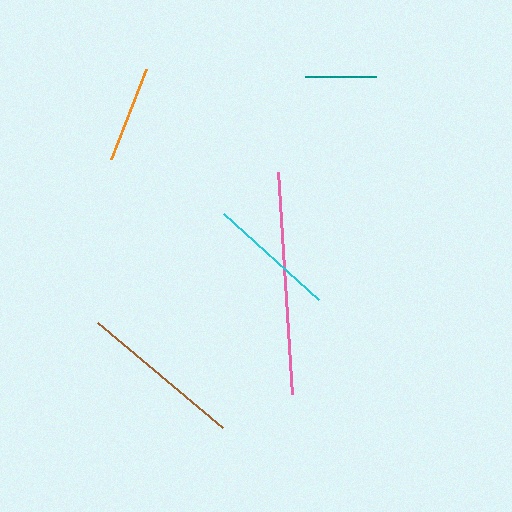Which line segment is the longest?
The pink line is the longest at approximately 222 pixels.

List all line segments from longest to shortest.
From longest to shortest: pink, brown, cyan, orange, teal.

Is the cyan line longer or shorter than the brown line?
The brown line is longer than the cyan line.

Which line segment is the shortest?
The teal line is the shortest at approximately 71 pixels.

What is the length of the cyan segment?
The cyan segment is approximately 128 pixels long.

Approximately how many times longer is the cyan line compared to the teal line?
The cyan line is approximately 1.8 times the length of the teal line.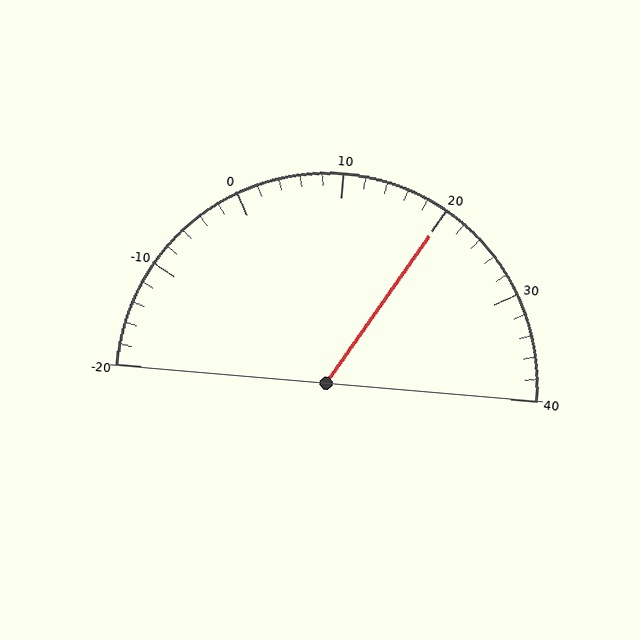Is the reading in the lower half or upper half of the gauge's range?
The reading is in the upper half of the range (-20 to 40).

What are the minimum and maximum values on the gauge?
The gauge ranges from -20 to 40.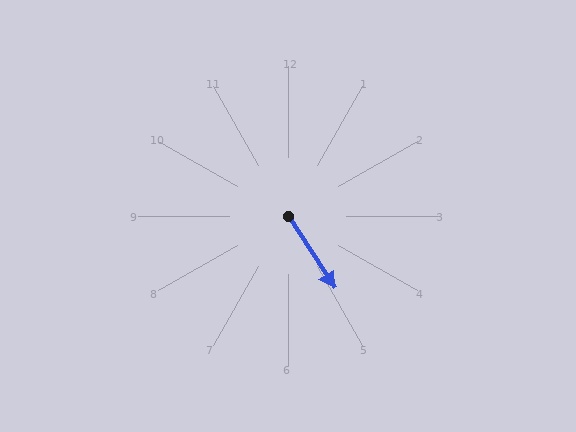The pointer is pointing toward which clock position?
Roughly 5 o'clock.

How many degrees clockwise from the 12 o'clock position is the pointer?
Approximately 147 degrees.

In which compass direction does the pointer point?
Southeast.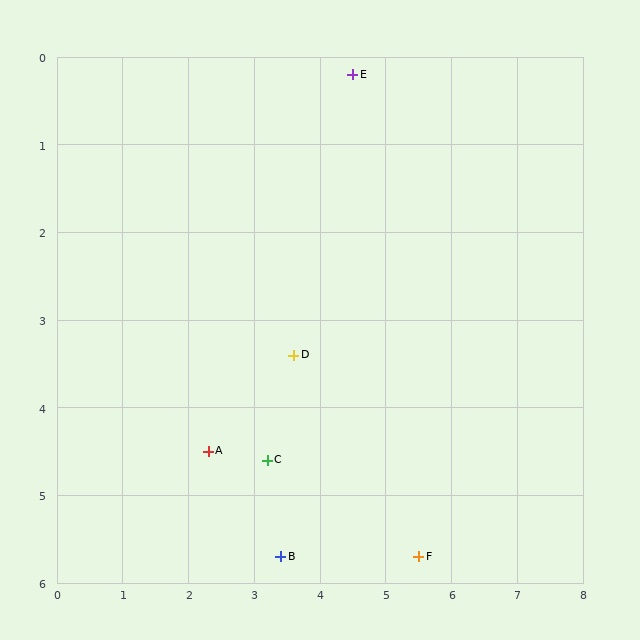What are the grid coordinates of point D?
Point D is at approximately (3.6, 3.4).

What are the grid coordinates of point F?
Point F is at approximately (5.5, 5.7).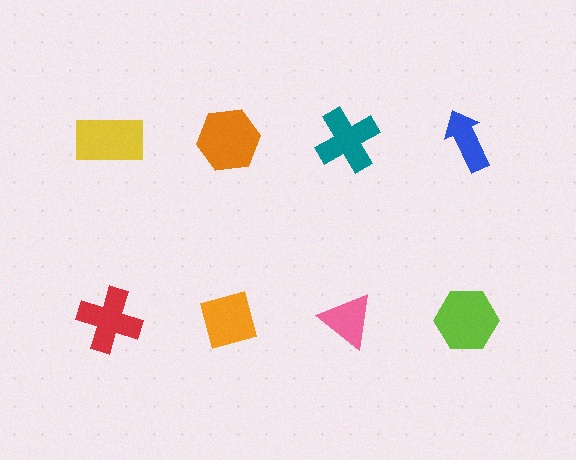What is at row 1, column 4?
A blue arrow.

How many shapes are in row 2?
4 shapes.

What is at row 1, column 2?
An orange hexagon.